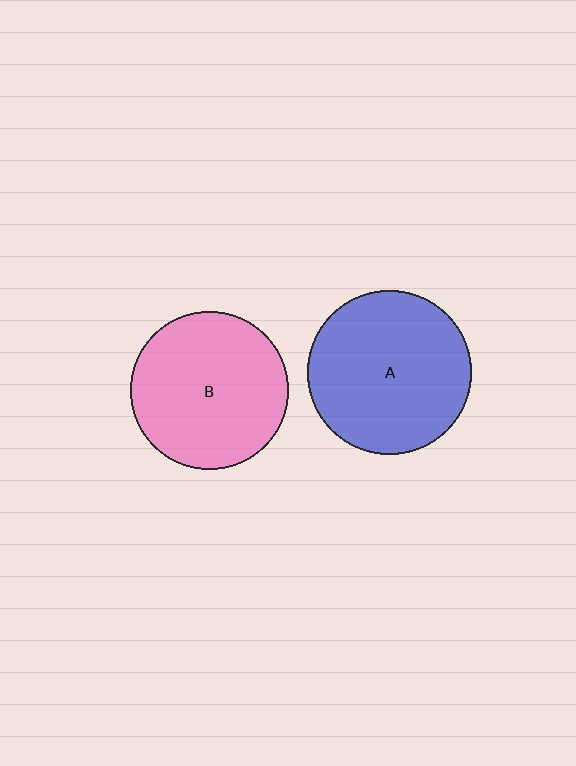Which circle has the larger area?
Circle A (blue).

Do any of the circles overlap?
No, none of the circles overlap.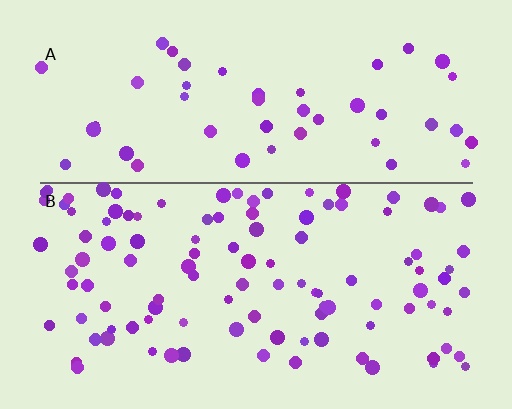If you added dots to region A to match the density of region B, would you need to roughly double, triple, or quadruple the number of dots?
Approximately double.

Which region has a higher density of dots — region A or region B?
B (the bottom).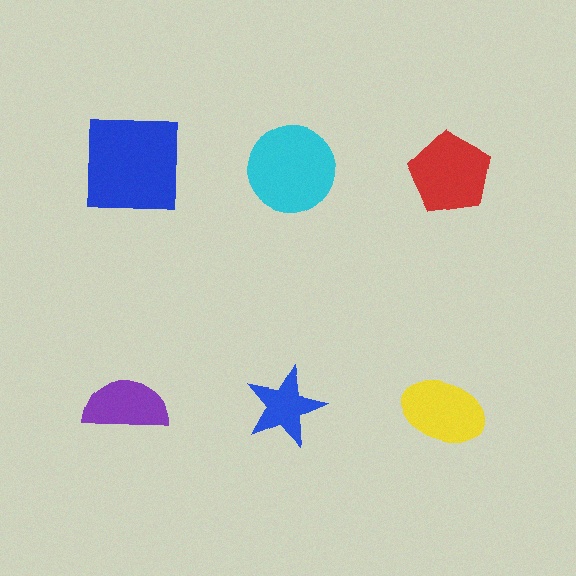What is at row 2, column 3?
A yellow ellipse.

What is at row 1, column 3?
A red pentagon.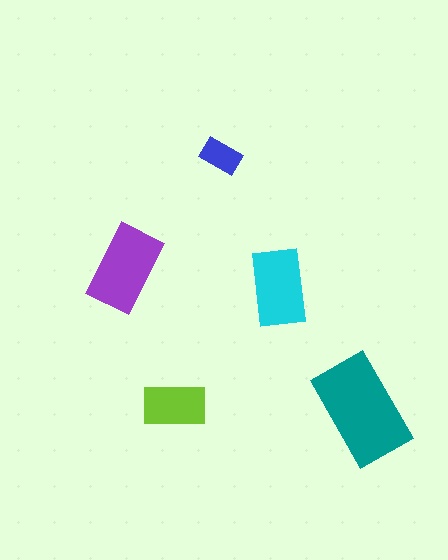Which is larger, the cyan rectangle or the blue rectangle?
The cyan one.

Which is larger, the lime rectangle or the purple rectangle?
The purple one.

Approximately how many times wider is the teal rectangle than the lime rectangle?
About 1.5 times wider.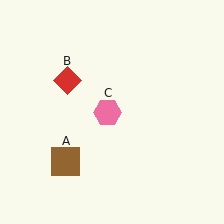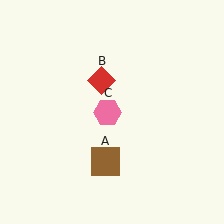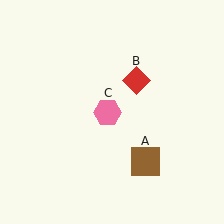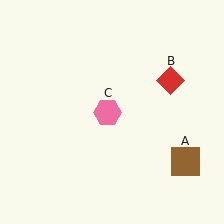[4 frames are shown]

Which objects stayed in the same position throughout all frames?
Pink hexagon (object C) remained stationary.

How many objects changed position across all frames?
2 objects changed position: brown square (object A), red diamond (object B).